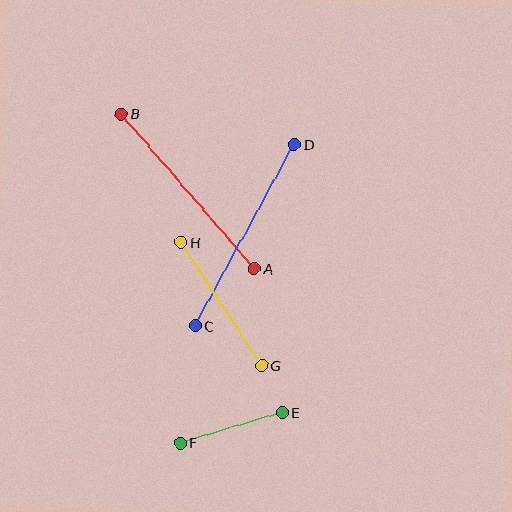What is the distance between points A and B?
The distance is approximately 204 pixels.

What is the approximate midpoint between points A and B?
The midpoint is at approximately (188, 191) pixels.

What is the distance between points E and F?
The distance is approximately 106 pixels.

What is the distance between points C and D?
The distance is approximately 207 pixels.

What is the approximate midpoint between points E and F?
The midpoint is at approximately (231, 428) pixels.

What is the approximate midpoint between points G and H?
The midpoint is at approximately (221, 304) pixels.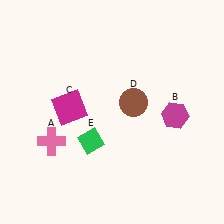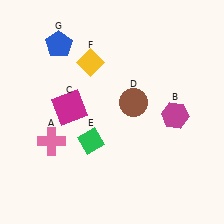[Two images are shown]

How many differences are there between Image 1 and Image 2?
There are 2 differences between the two images.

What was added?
A yellow diamond (F), a blue pentagon (G) were added in Image 2.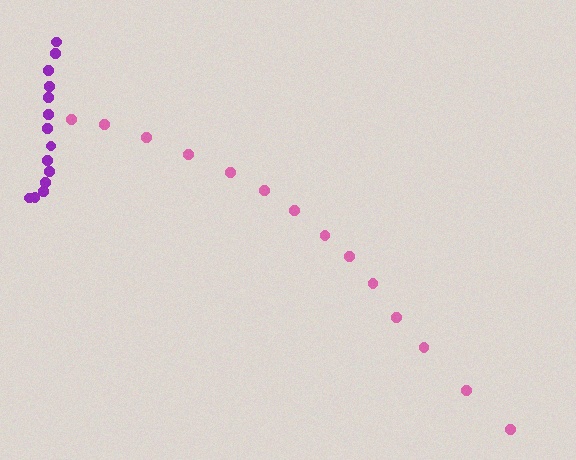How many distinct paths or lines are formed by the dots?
There are 2 distinct paths.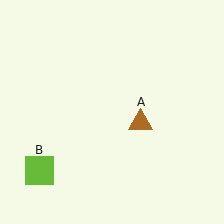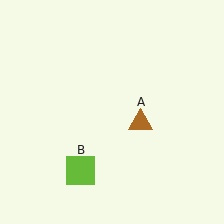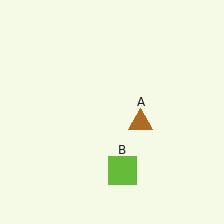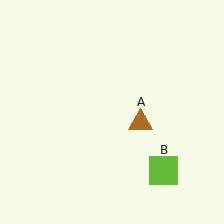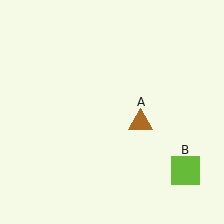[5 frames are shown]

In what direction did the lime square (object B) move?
The lime square (object B) moved right.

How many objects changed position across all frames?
1 object changed position: lime square (object B).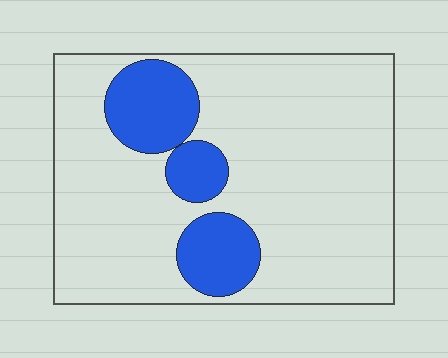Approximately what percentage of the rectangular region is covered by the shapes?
Approximately 20%.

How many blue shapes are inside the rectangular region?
3.